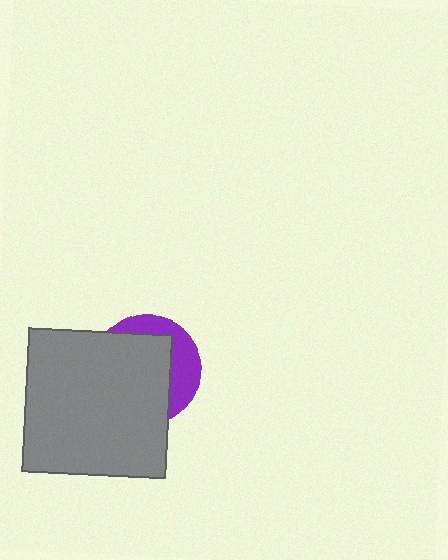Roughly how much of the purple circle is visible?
A small part of it is visible (roughly 33%).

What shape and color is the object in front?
The object in front is a gray square.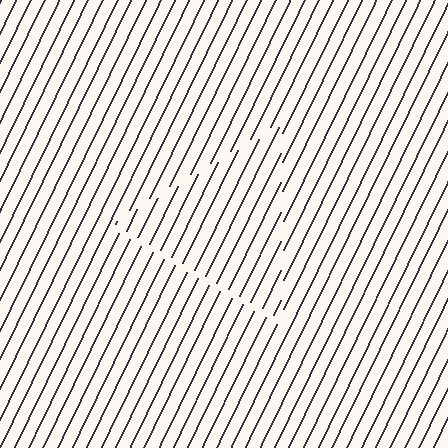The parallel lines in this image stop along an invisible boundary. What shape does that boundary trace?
An illusory triangle. The interior of the shape contains the same grating, shifted by half a period — the contour is defined by the phase discontinuity where line-ends from the inner and outer gratings abut.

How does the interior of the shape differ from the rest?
The interior of the shape contains the same grating, shifted by half a period — the contour is defined by the phase discontinuity where line-ends from the inner and outer gratings abut.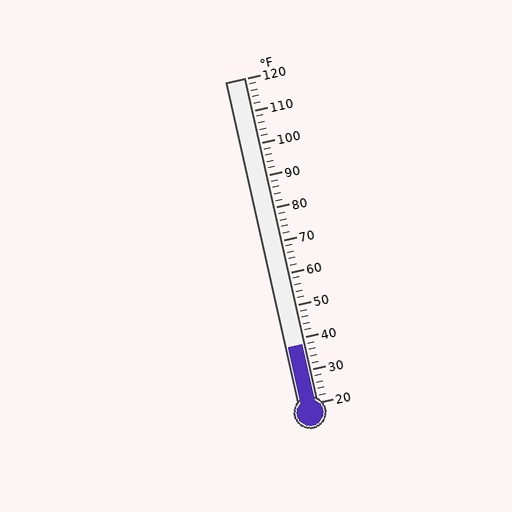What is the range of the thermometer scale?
The thermometer scale ranges from 20°F to 120°F.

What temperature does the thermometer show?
The thermometer shows approximately 38°F.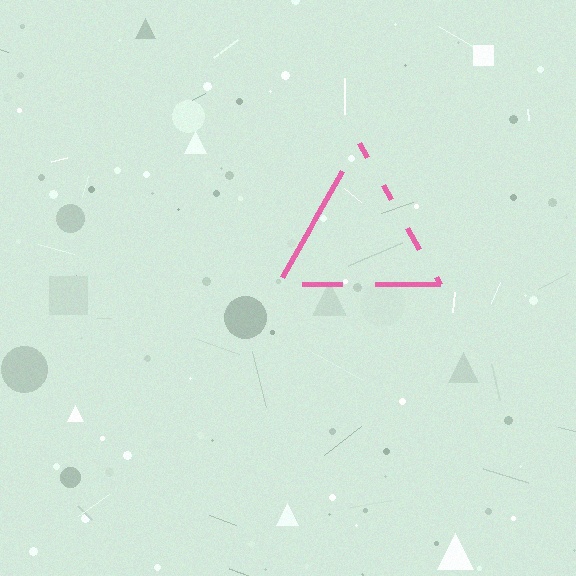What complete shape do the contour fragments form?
The contour fragments form a triangle.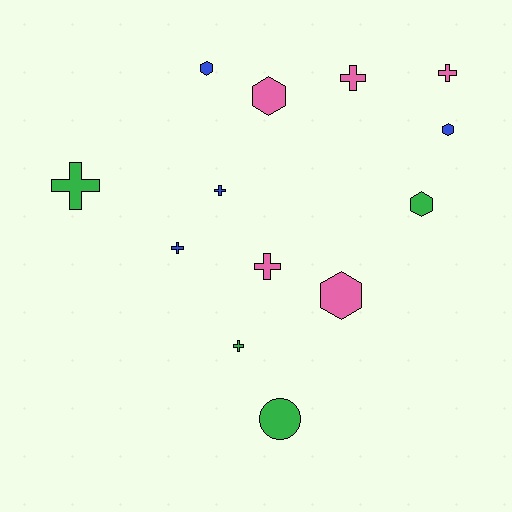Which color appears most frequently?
Pink, with 5 objects.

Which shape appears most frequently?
Cross, with 7 objects.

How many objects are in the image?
There are 13 objects.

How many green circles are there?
There is 1 green circle.